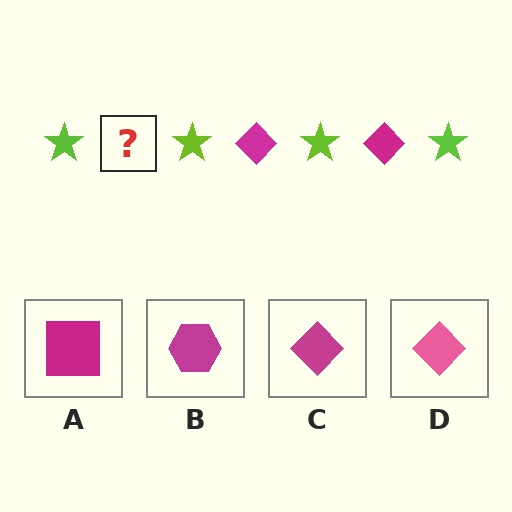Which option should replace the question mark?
Option C.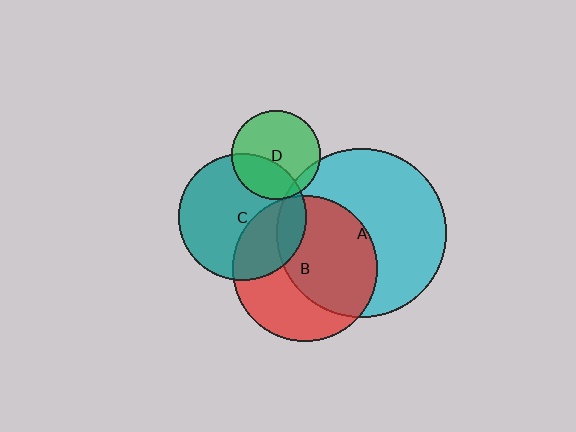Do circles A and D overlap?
Yes.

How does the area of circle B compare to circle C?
Approximately 1.3 times.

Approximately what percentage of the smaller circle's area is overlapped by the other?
Approximately 10%.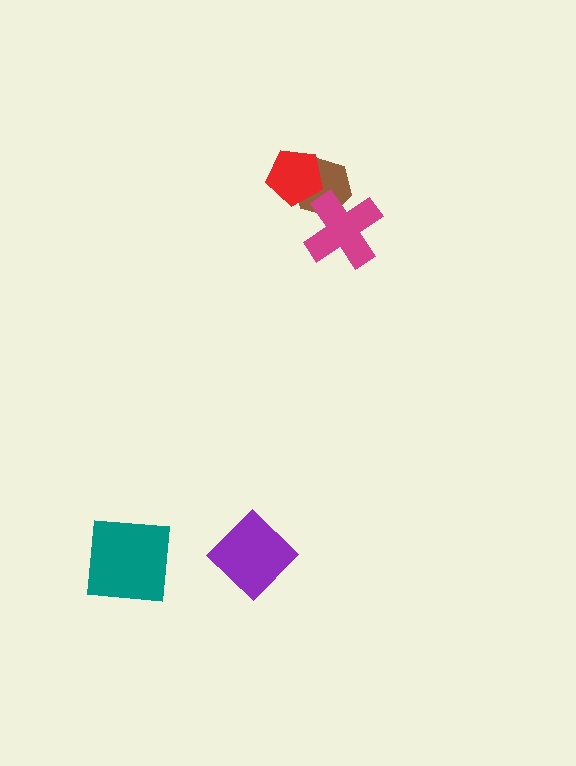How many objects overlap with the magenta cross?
1 object overlaps with the magenta cross.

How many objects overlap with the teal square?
0 objects overlap with the teal square.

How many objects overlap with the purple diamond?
0 objects overlap with the purple diamond.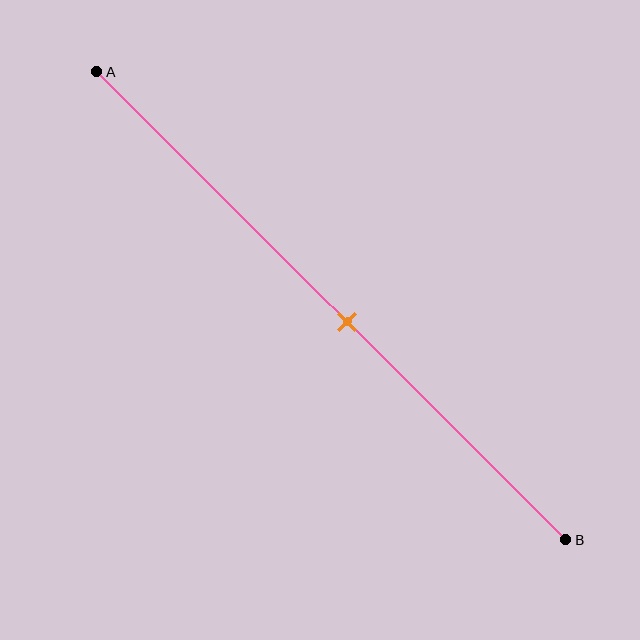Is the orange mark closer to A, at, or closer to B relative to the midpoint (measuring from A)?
The orange mark is closer to point B than the midpoint of segment AB.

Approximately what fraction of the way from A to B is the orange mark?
The orange mark is approximately 55% of the way from A to B.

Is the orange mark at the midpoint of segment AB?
No, the mark is at about 55% from A, not at the 50% midpoint.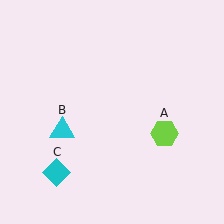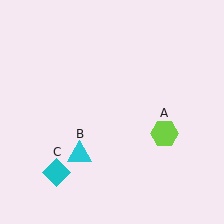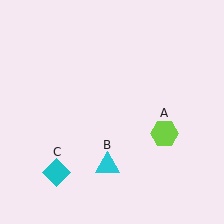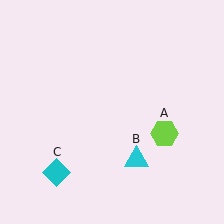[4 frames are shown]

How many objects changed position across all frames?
1 object changed position: cyan triangle (object B).